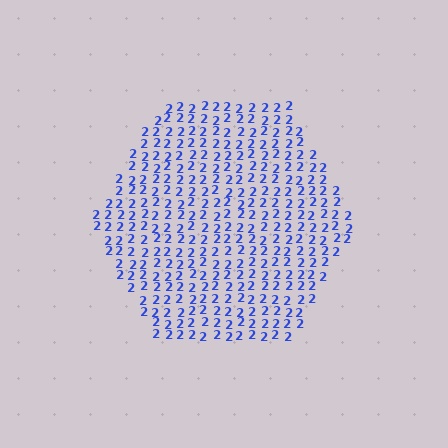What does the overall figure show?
The overall figure shows a hexagon.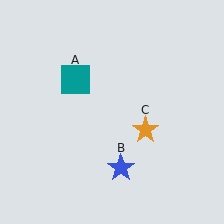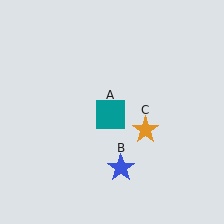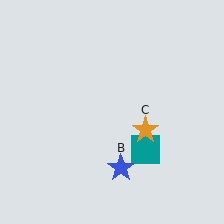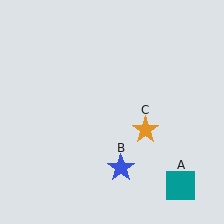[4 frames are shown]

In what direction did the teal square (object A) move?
The teal square (object A) moved down and to the right.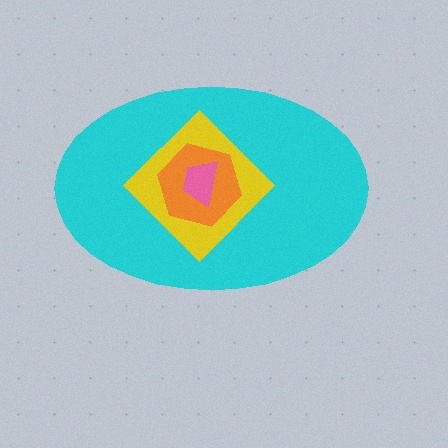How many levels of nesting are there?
4.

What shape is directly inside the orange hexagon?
The pink trapezoid.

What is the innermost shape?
The pink trapezoid.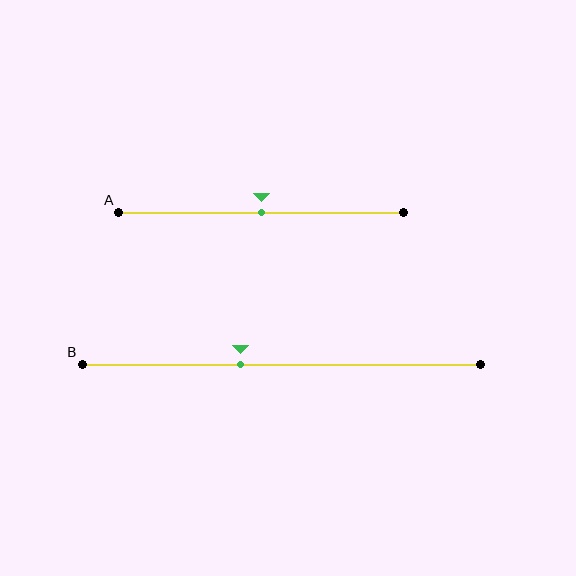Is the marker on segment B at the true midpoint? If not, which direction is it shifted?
No, the marker on segment B is shifted to the left by about 10% of the segment length.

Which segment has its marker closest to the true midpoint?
Segment A has its marker closest to the true midpoint.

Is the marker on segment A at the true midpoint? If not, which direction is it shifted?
Yes, the marker on segment A is at the true midpoint.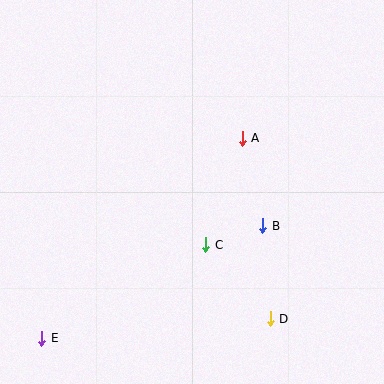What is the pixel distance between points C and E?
The distance between C and E is 189 pixels.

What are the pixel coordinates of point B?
Point B is at (263, 226).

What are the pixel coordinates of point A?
Point A is at (242, 138).